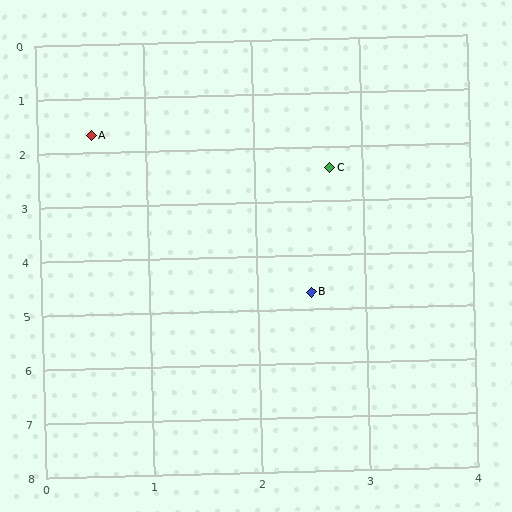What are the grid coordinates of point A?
Point A is at approximately (0.5, 1.7).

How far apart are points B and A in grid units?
Points B and A are about 3.6 grid units apart.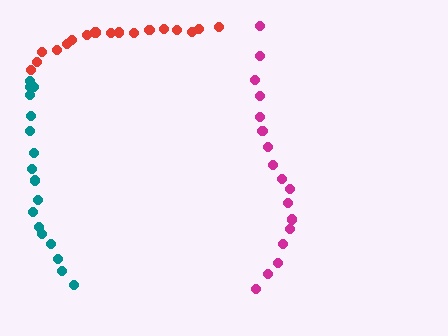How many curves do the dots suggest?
There are 3 distinct paths.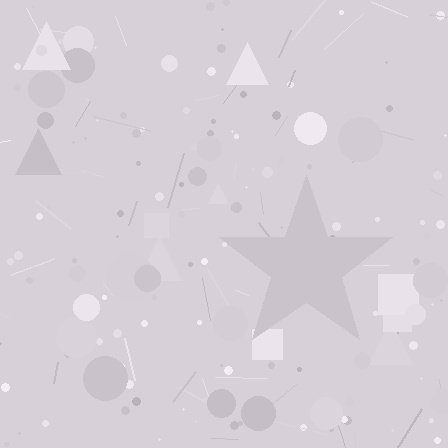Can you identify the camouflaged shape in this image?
The camouflaged shape is a star.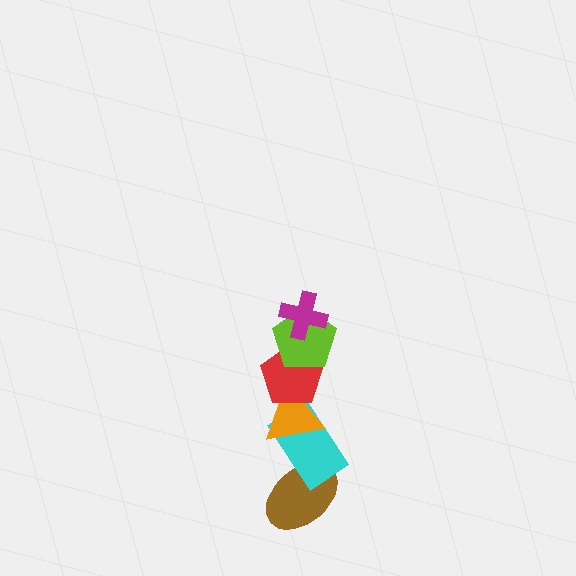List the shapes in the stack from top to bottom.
From top to bottom: the magenta cross, the lime pentagon, the red pentagon, the orange triangle, the cyan rectangle, the brown ellipse.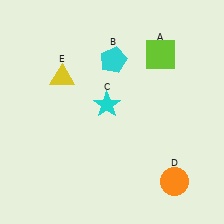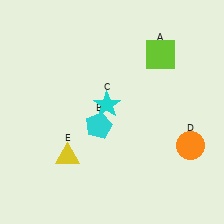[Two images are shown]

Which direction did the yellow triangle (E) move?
The yellow triangle (E) moved down.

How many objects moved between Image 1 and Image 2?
3 objects moved between the two images.